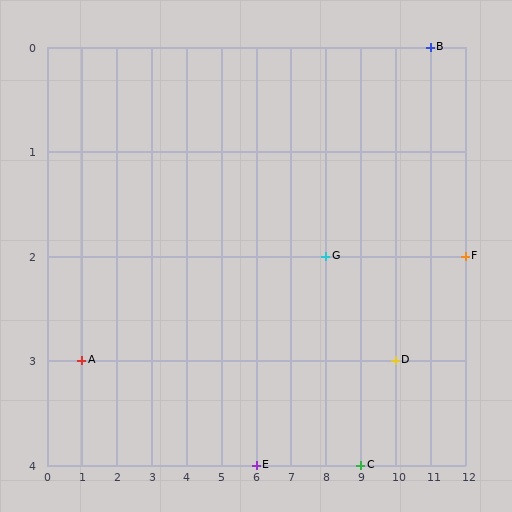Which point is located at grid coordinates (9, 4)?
Point C is at (9, 4).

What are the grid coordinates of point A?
Point A is at grid coordinates (1, 3).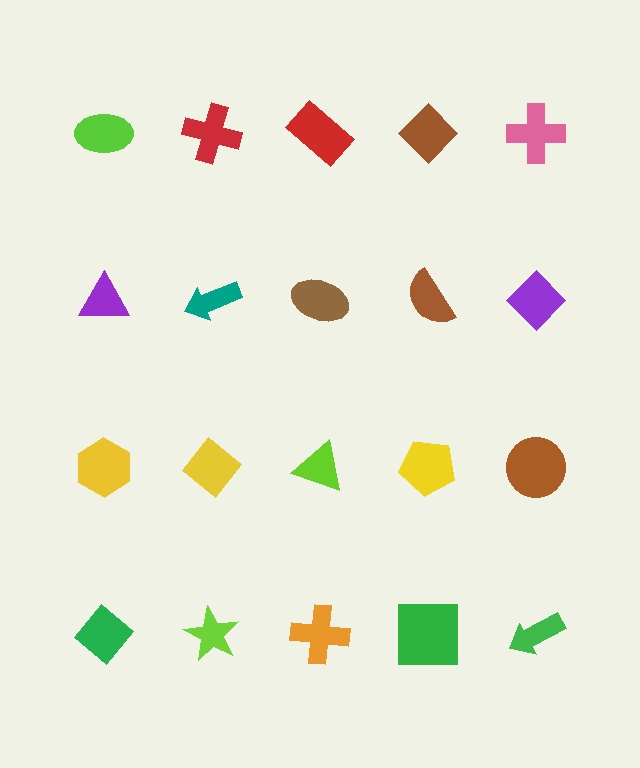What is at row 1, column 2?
A red cross.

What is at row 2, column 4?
A brown semicircle.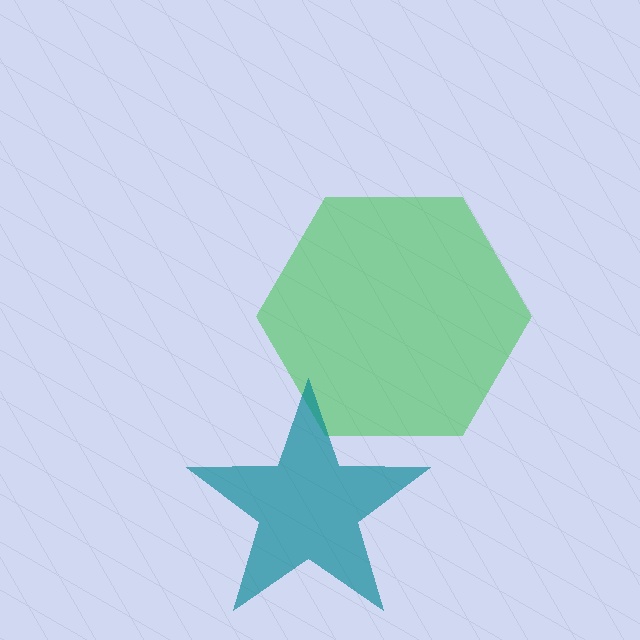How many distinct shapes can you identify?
There are 2 distinct shapes: a green hexagon, a teal star.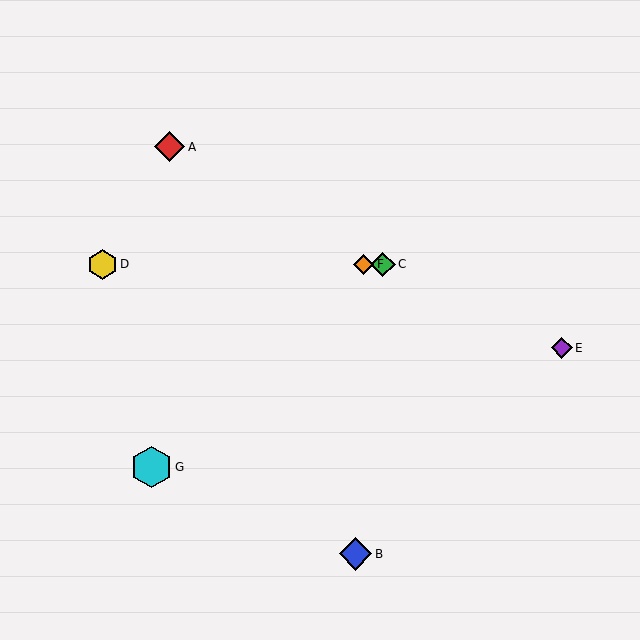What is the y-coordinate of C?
Object C is at y≈264.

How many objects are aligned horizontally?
3 objects (C, D, F) are aligned horizontally.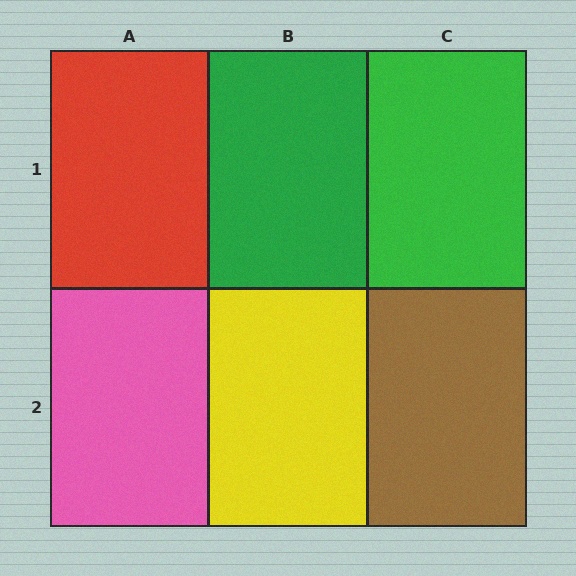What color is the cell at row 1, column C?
Green.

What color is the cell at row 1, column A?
Red.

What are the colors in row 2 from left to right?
Pink, yellow, brown.